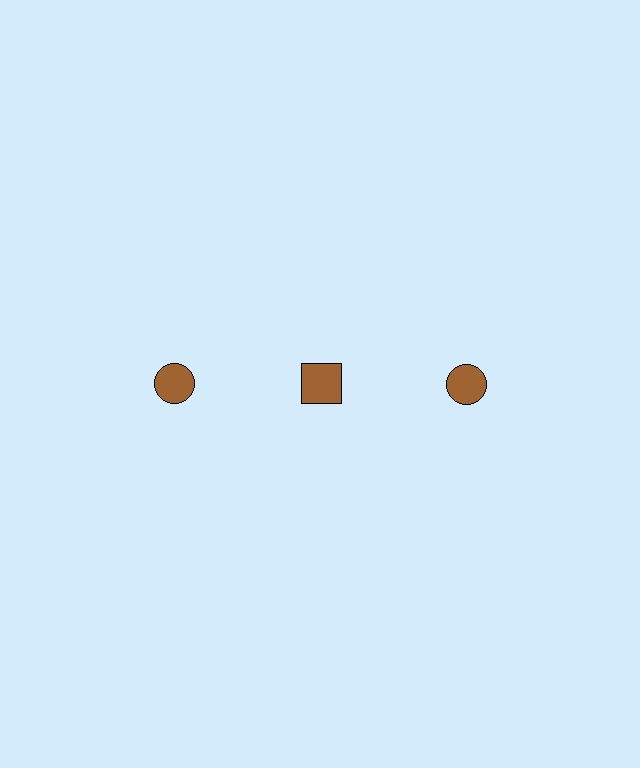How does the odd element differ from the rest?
It has a different shape: square instead of circle.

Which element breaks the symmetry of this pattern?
The brown square in the top row, second from left column breaks the symmetry. All other shapes are brown circles.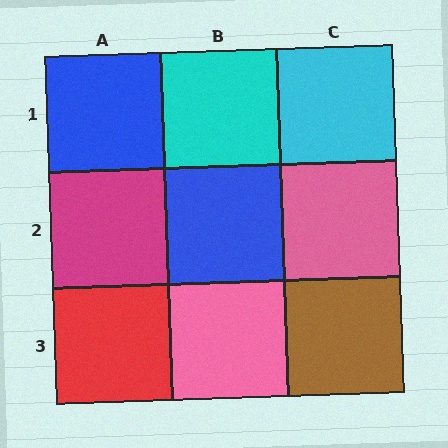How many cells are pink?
2 cells are pink.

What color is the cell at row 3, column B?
Pink.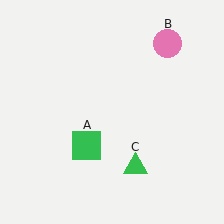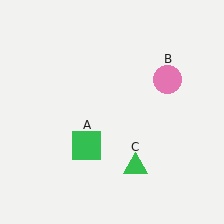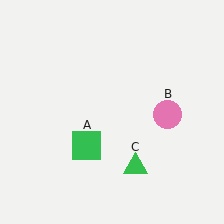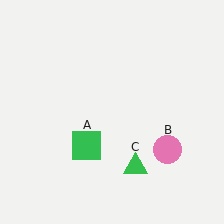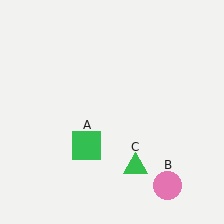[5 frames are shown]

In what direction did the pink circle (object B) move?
The pink circle (object B) moved down.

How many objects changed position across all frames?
1 object changed position: pink circle (object B).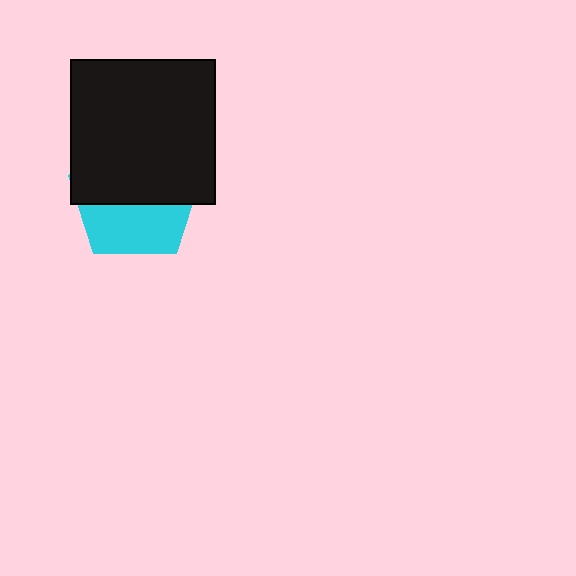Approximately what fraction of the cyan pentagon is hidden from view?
Roughly 60% of the cyan pentagon is hidden behind the black square.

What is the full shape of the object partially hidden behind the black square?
The partially hidden object is a cyan pentagon.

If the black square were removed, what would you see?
You would see the complete cyan pentagon.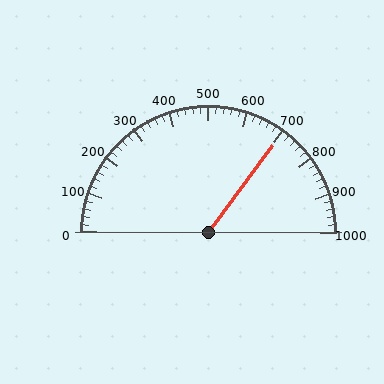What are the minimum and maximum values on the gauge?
The gauge ranges from 0 to 1000.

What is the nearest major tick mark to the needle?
The nearest major tick mark is 700.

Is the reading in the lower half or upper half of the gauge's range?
The reading is in the upper half of the range (0 to 1000).